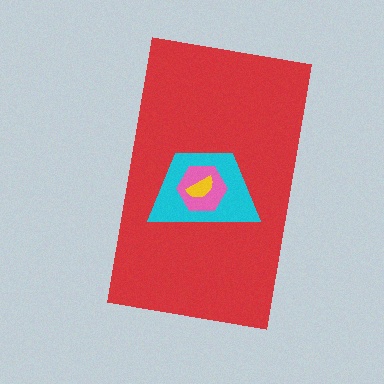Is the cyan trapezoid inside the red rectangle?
Yes.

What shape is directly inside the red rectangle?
The cyan trapezoid.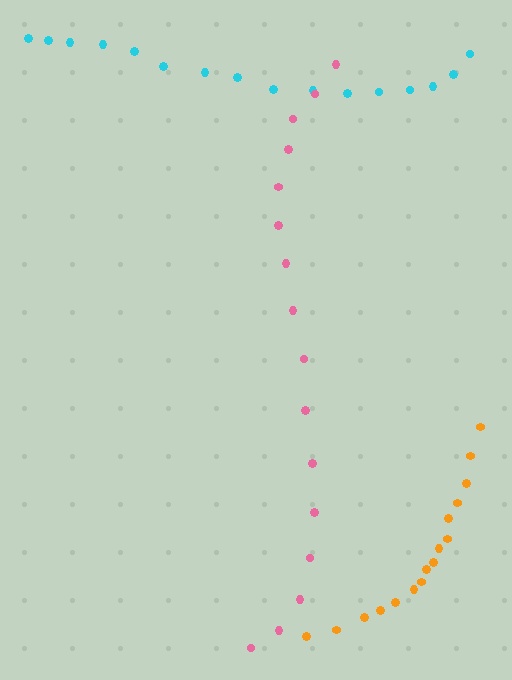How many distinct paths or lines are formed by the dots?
There are 3 distinct paths.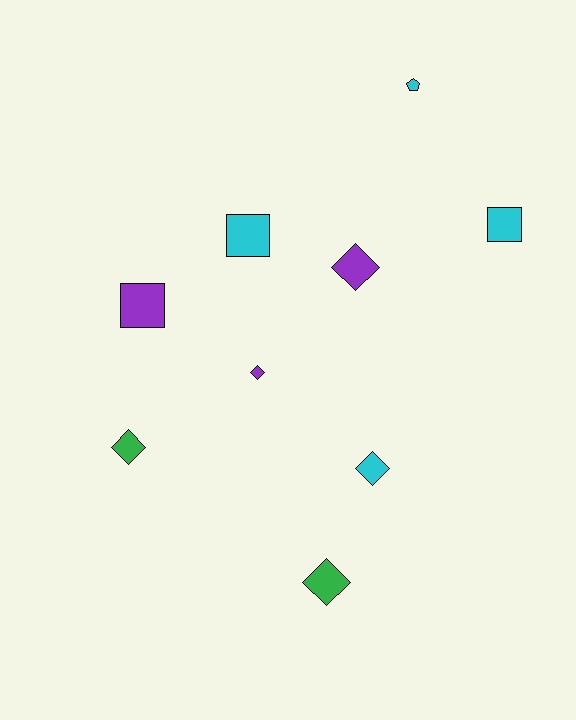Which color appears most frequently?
Cyan, with 4 objects.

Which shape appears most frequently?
Diamond, with 5 objects.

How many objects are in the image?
There are 9 objects.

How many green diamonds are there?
There are 2 green diamonds.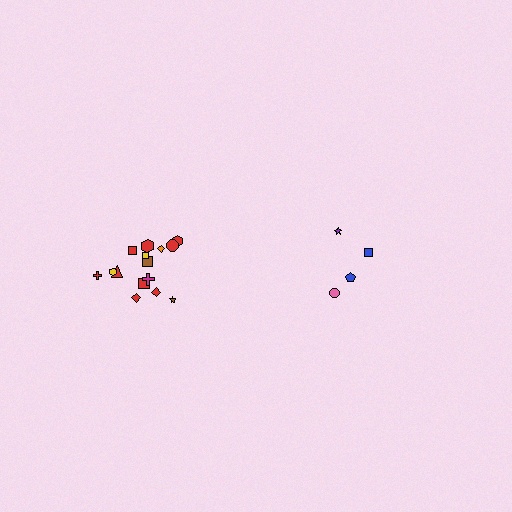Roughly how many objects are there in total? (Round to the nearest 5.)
Roughly 20 objects in total.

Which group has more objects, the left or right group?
The left group.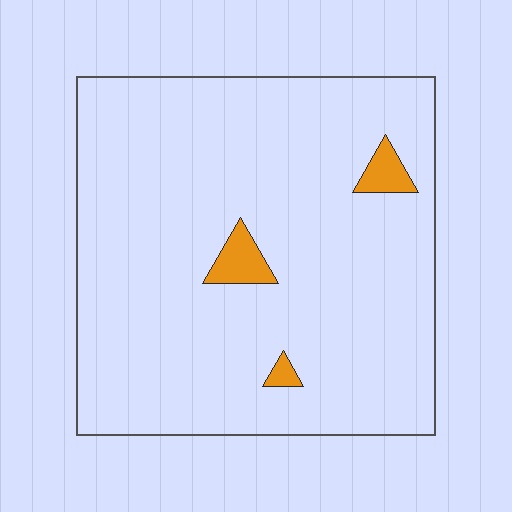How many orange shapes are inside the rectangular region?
3.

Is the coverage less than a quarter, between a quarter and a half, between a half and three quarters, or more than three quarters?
Less than a quarter.